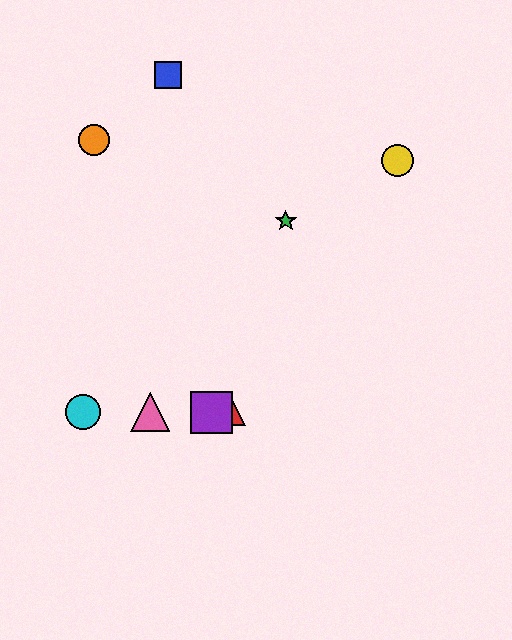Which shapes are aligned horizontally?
The red triangle, the purple square, the cyan circle, the pink triangle are aligned horizontally.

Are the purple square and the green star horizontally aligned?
No, the purple square is at y≈412 and the green star is at y≈221.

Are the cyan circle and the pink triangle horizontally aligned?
Yes, both are at y≈412.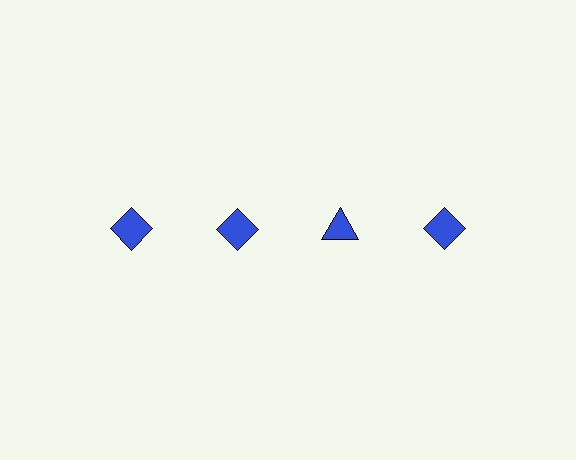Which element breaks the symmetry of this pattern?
The blue triangle in the top row, center column breaks the symmetry. All other shapes are blue diamonds.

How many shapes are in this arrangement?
There are 4 shapes arranged in a grid pattern.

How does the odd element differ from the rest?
It has a different shape: triangle instead of diamond.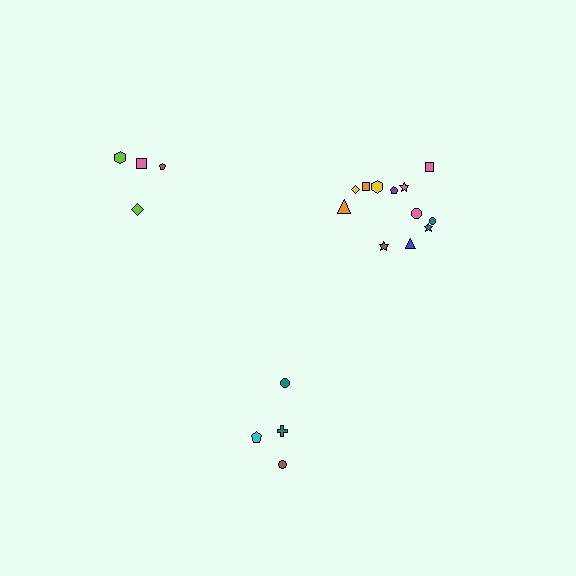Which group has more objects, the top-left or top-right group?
The top-right group.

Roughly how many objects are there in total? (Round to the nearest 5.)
Roughly 20 objects in total.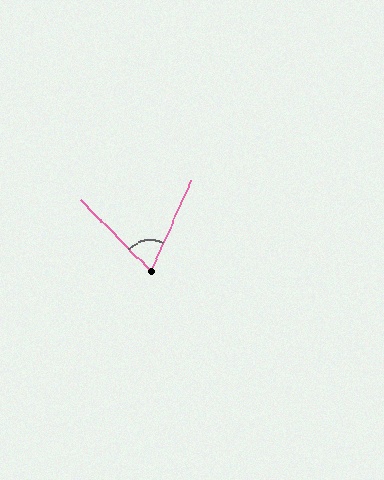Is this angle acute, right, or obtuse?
It is acute.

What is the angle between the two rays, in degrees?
Approximately 69 degrees.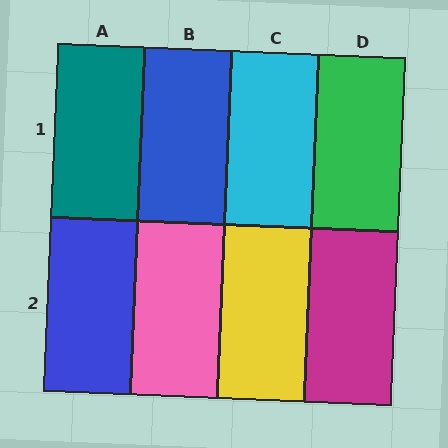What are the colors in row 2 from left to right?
Blue, pink, yellow, magenta.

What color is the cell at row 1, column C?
Cyan.